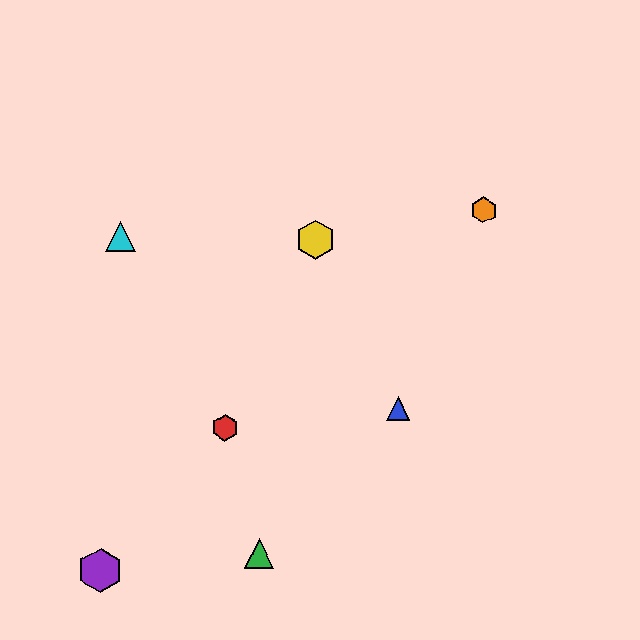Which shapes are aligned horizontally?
The yellow hexagon, the cyan triangle are aligned horizontally.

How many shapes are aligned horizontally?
2 shapes (the yellow hexagon, the cyan triangle) are aligned horizontally.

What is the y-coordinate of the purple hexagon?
The purple hexagon is at y≈570.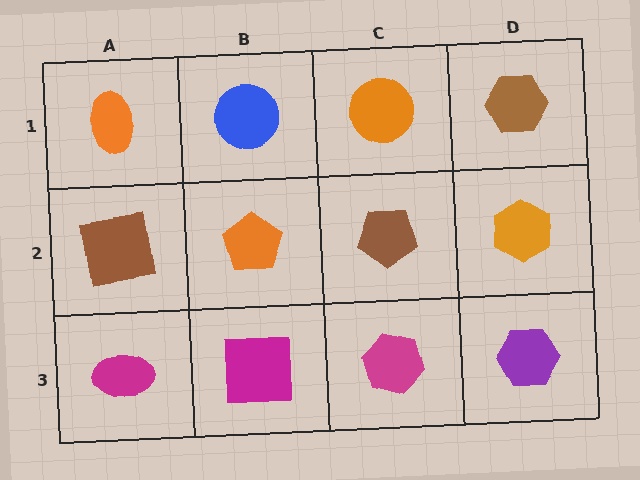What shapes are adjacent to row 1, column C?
A brown pentagon (row 2, column C), a blue circle (row 1, column B), a brown hexagon (row 1, column D).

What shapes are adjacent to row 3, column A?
A brown square (row 2, column A), a magenta square (row 3, column B).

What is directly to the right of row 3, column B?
A magenta hexagon.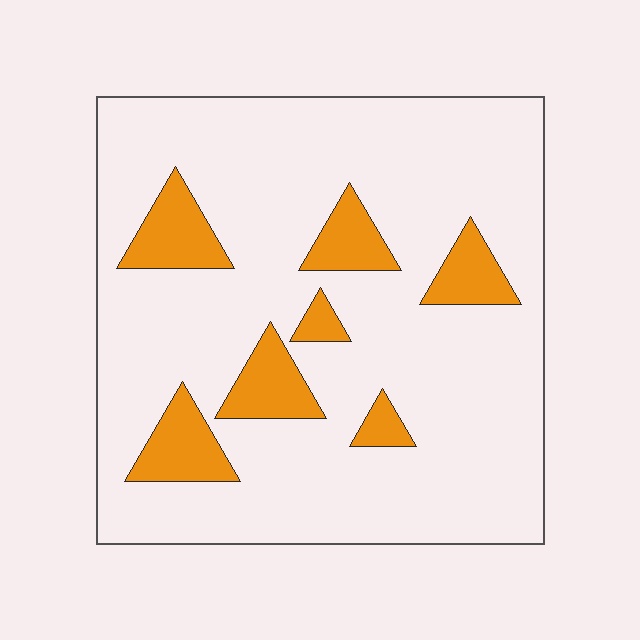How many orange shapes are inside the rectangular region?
7.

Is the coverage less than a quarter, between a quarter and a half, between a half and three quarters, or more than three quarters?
Less than a quarter.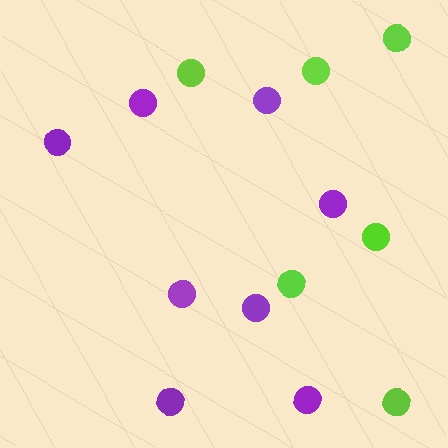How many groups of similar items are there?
There are 2 groups: one group of purple circles (8) and one group of lime circles (6).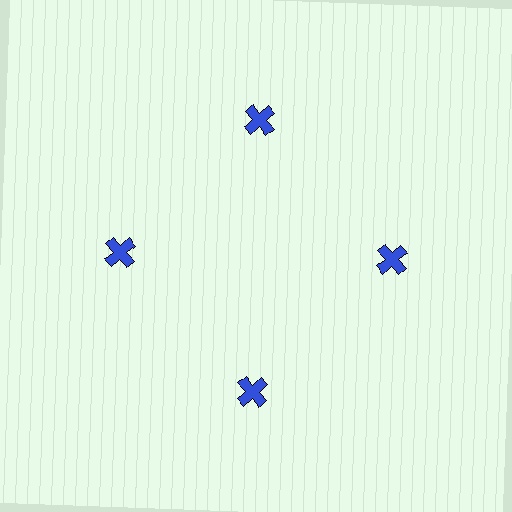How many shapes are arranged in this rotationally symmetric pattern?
There are 4 shapes, arranged in 4 groups of 1.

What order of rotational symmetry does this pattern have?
This pattern has 4-fold rotational symmetry.